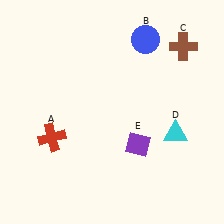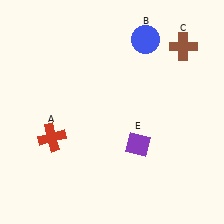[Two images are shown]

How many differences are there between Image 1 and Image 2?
There is 1 difference between the two images.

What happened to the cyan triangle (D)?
The cyan triangle (D) was removed in Image 2. It was in the bottom-right area of Image 1.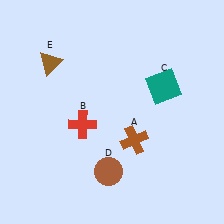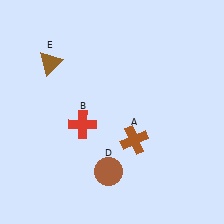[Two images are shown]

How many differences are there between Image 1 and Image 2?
There is 1 difference between the two images.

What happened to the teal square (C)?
The teal square (C) was removed in Image 2. It was in the top-right area of Image 1.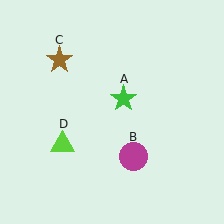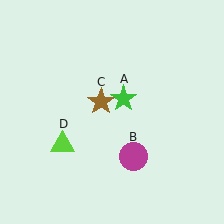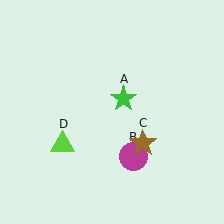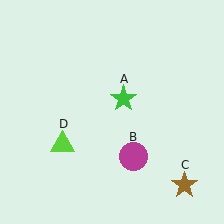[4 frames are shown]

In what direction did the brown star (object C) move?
The brown star (object C) moved down and to the right.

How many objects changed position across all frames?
1 object changed position: brown star (object C).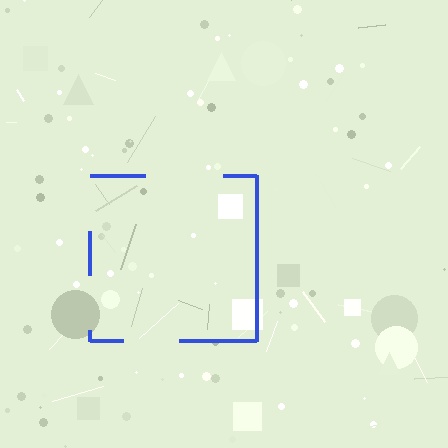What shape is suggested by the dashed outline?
The dashed outline suggests a square.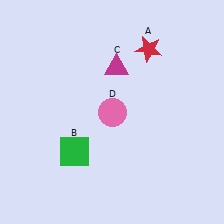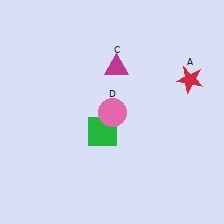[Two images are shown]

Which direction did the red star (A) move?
The red star (A) moved right.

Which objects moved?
The objects that moved are: the red star (A), the green square (B).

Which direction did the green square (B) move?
The green square (B) moved right.